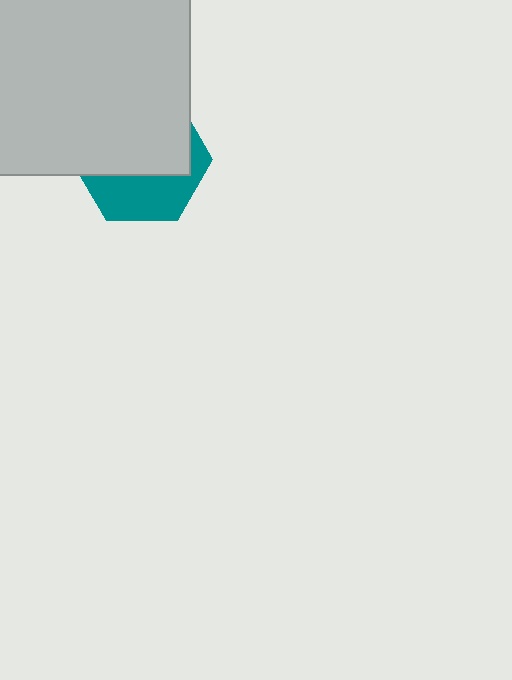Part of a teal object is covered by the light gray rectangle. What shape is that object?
It is a hexagon.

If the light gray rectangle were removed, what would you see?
You would see the complete teal hexagon.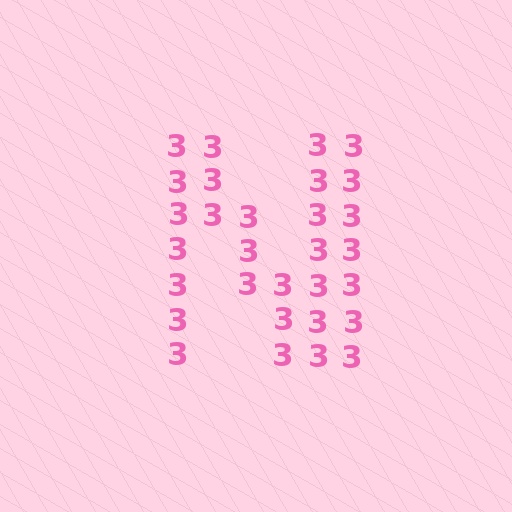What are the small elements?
The small elements are digit 3's.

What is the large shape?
The large shape is the letter N.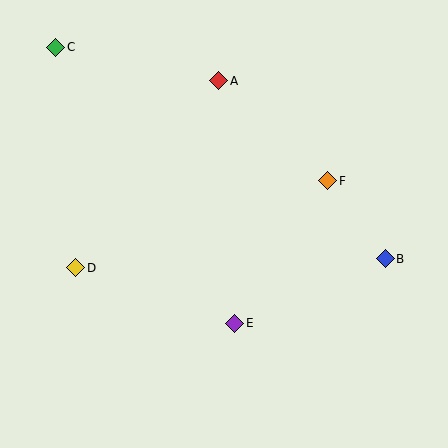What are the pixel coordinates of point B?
Point B is at (385, 259).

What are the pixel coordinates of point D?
Point D is at (76, 268).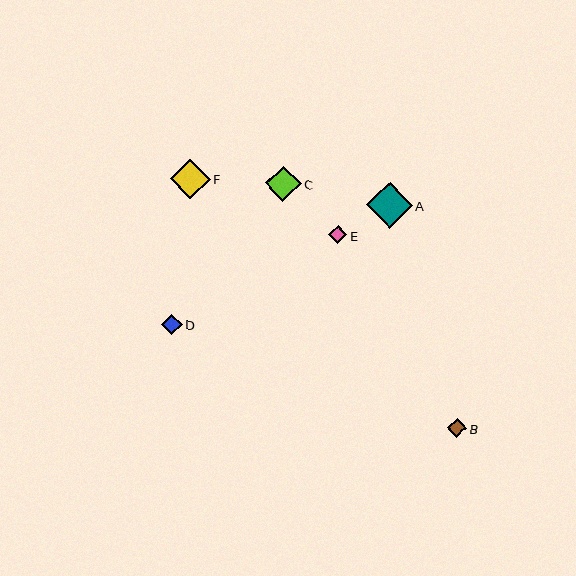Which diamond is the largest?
Diamond A is the largest with a size of approximately 46 pixels.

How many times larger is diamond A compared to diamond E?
Diamond A is approximately 2.5 times the size of diamond E.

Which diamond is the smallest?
Diamond E is the smallest with a size of approximately 18 pixels.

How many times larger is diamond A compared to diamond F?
Diamond A is approximately 1.1 times the size of diamond F.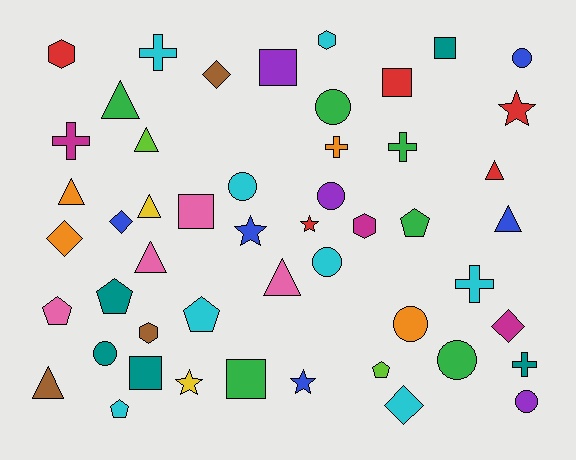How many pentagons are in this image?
There are 6 pentagons.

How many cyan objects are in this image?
There are 8 cyan objects.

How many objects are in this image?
There are 50 objects.